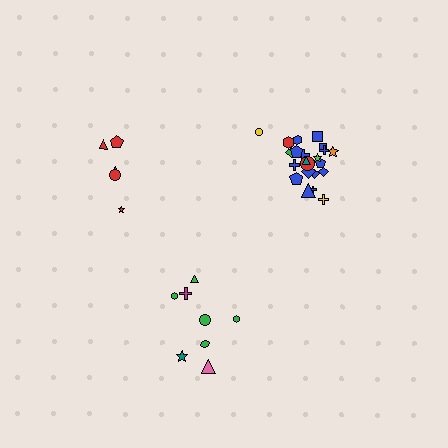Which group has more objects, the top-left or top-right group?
The top-right group.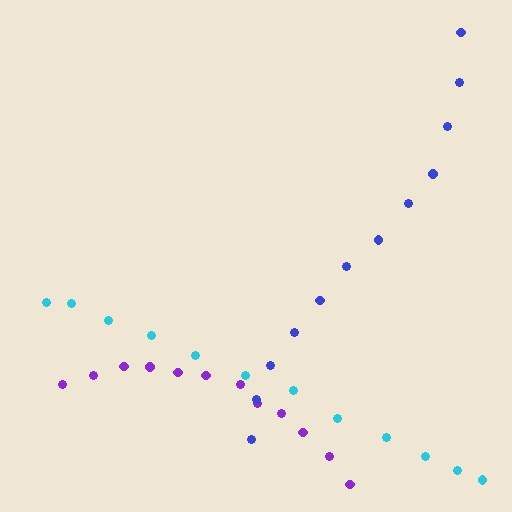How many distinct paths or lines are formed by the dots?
There are 3 distinct paths.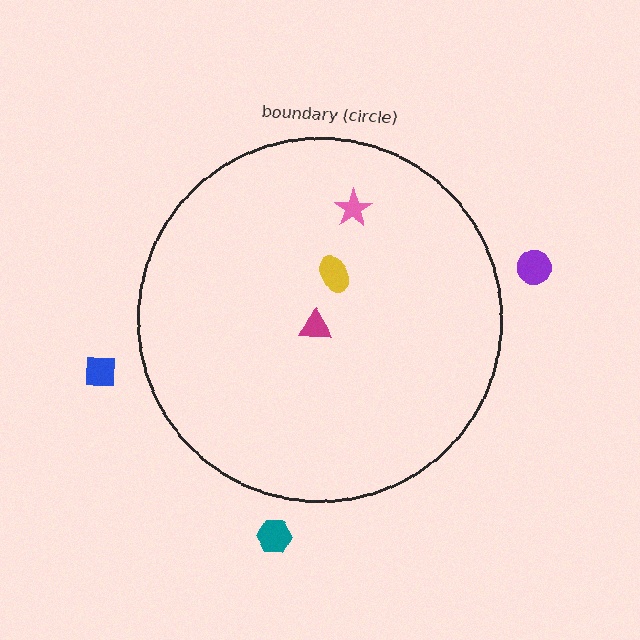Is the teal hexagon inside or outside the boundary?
Outside.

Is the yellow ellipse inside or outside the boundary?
Inside.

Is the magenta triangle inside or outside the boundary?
Inside.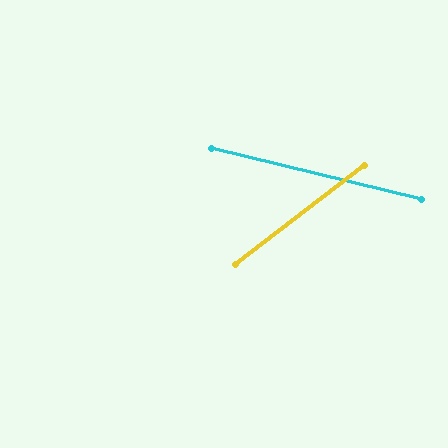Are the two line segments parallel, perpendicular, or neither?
Neither parallel nor perpendicular — they differ by about 51°.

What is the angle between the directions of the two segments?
Approximately 51 degrees.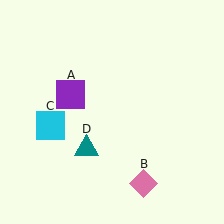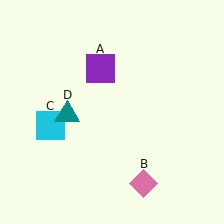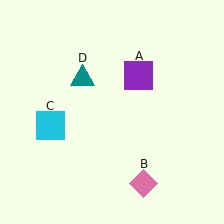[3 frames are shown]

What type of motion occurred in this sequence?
The purple square (object A), teal triangle (object D) rotated clockwise around the center of the scene.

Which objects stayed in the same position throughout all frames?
Pink diamond (object B) and cyan square (object C) remained stationary.